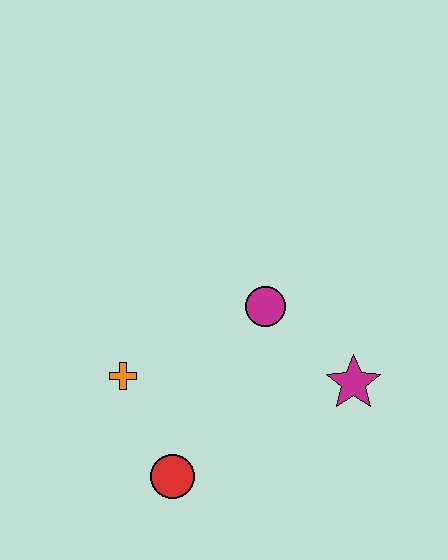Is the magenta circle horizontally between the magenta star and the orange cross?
Yes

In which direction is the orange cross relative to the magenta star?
The orange cross is to the left of the magenta star.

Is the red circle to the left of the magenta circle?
Yes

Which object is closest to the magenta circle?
The magenta star is closest to the magenta circle.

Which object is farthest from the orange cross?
The magenta star is farthest from the orange cross.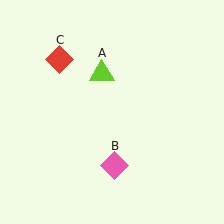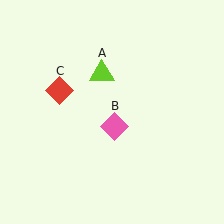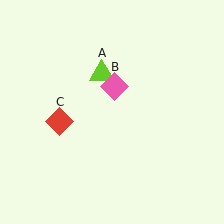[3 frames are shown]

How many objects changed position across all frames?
2 objects changed position: pink diamond (object B), red diamond (object C).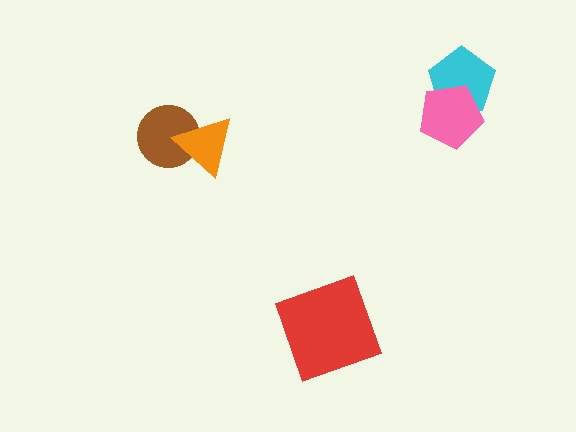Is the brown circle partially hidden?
Yes, it is partially covered by another shape.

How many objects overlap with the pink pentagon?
1 object overlaps with the pink pentagon.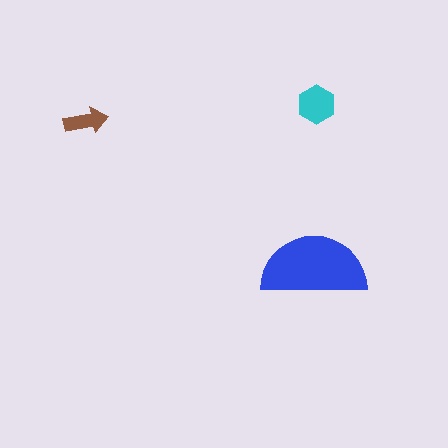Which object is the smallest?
The brown arrow.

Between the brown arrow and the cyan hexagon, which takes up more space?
The cyan hexagon.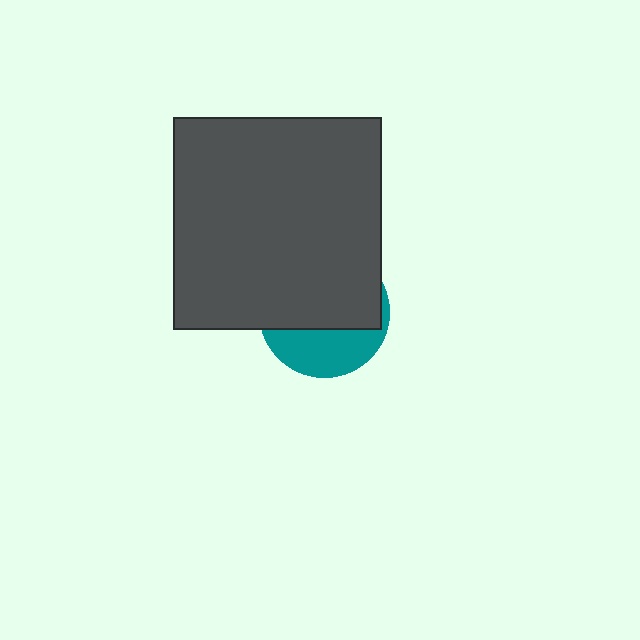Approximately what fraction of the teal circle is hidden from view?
Roughly 64% of the teal circle is hidden behind the dark gray rectangle.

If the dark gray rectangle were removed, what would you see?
You would see the complete teal circle.